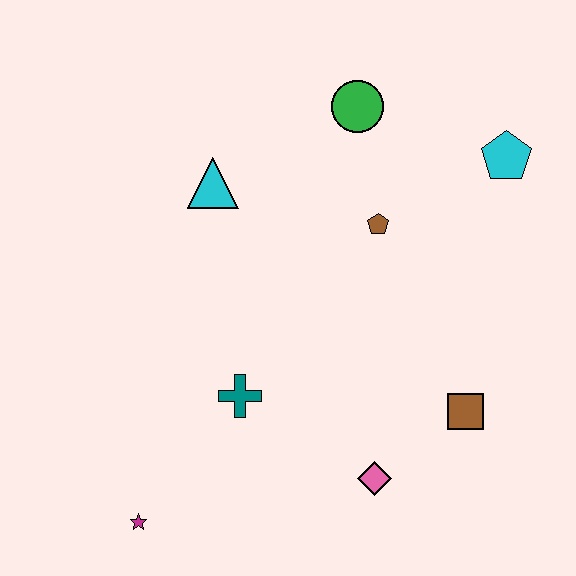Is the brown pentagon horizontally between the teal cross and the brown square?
Yes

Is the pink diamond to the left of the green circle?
No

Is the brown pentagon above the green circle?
No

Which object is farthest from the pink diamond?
The green circle is farthest from the pink diamond.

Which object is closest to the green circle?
The brown pentagon is closest to the green circle.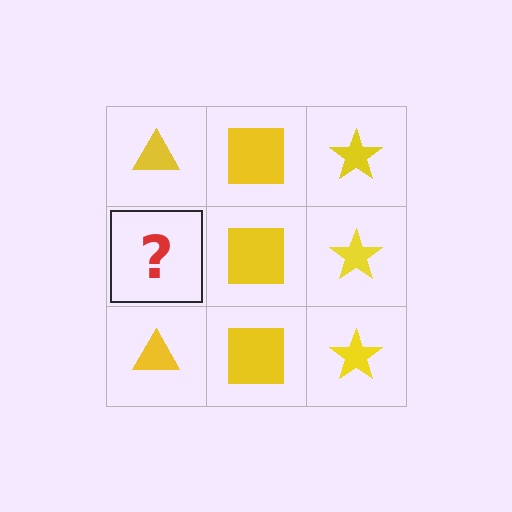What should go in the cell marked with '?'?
The missing cell should contain a yellow triangle.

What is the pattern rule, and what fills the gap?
The rule is that each column has a consistent shape. The gap should be filled with a yellow triangle.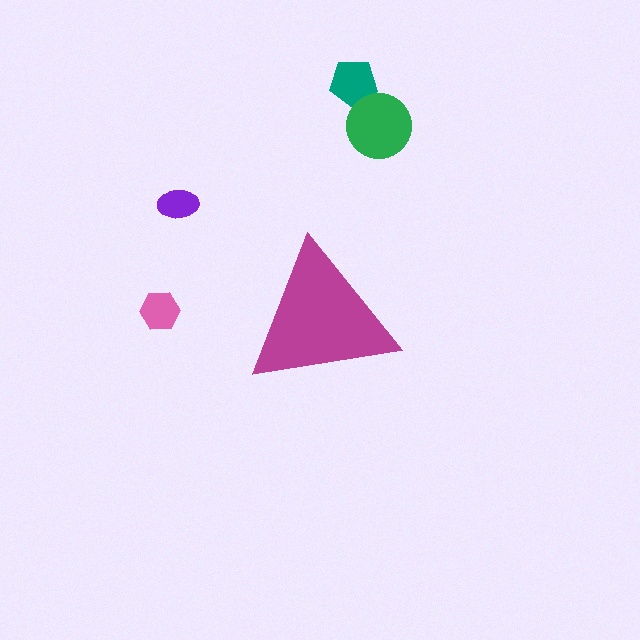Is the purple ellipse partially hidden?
No, the purple ellipse is fully visible.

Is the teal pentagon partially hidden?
No, the teal pentagon is fully visible.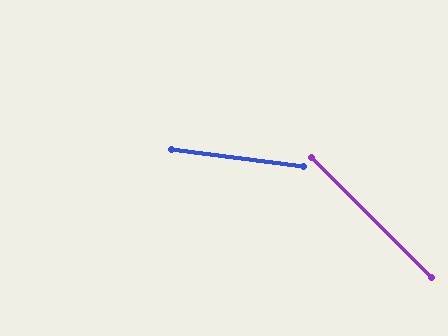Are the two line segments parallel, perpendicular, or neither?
Neither parallel nor perpendicular — they differ by about 38°.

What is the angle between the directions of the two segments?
Approximately 38 degrees.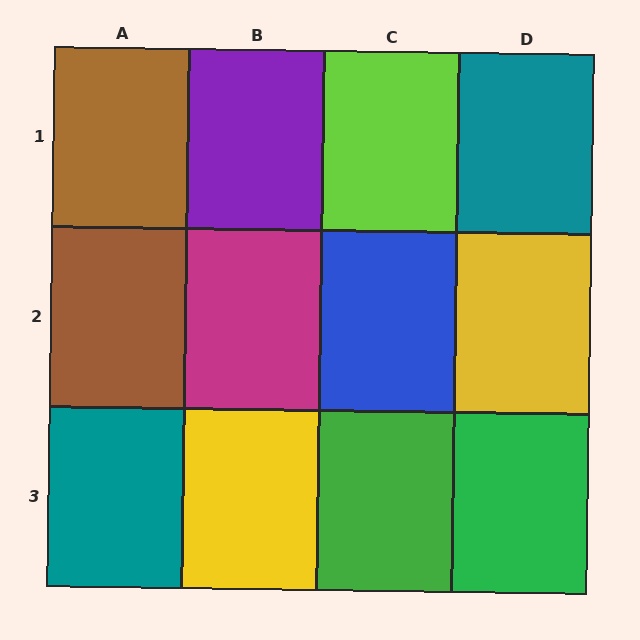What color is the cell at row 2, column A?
Brown.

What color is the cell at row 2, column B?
Magenta.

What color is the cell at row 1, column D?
Teal.